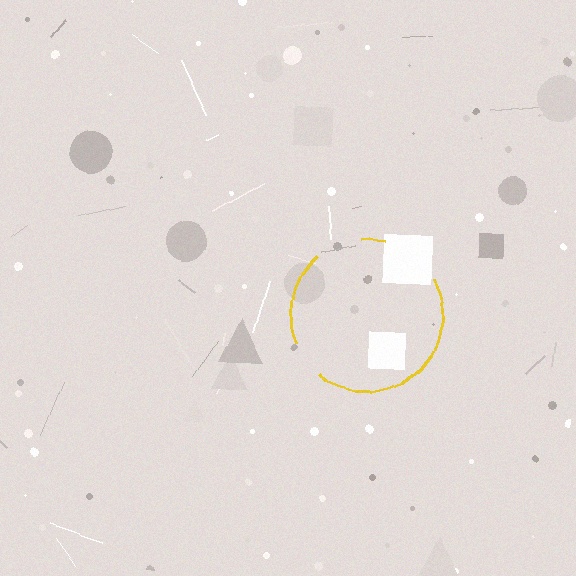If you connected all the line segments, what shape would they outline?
They would outline a circle.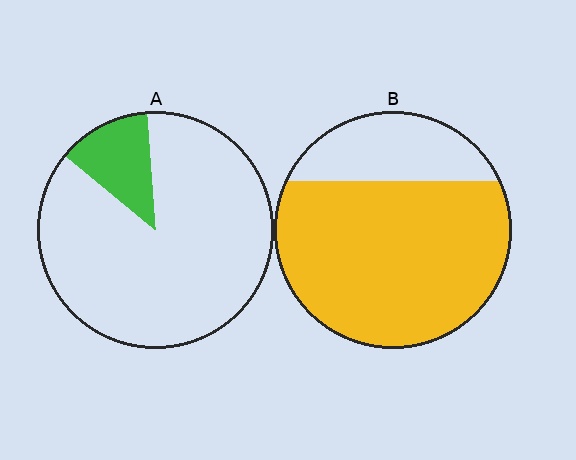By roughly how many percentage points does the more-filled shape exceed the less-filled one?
By roughly 60 percentage points (B over A).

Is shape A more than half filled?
No.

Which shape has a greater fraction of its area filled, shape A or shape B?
Shape B.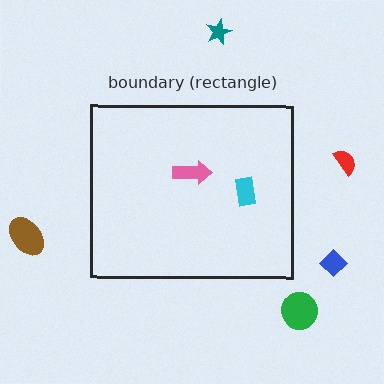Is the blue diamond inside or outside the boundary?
Outside.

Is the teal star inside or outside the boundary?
Outside.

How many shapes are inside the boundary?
2 inside, 5 outside.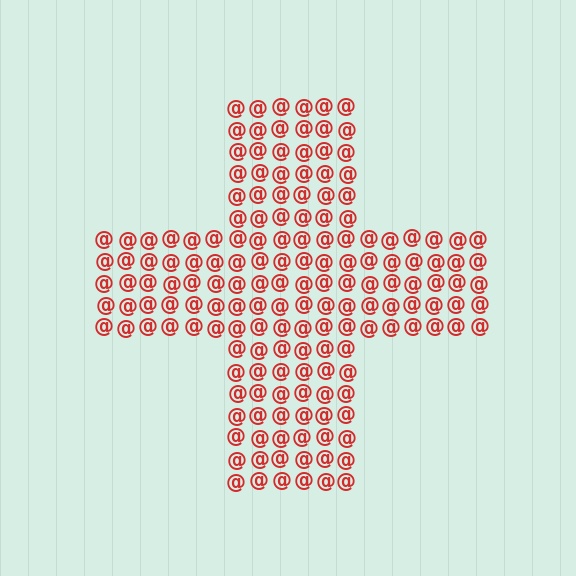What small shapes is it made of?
It is made of small at signs.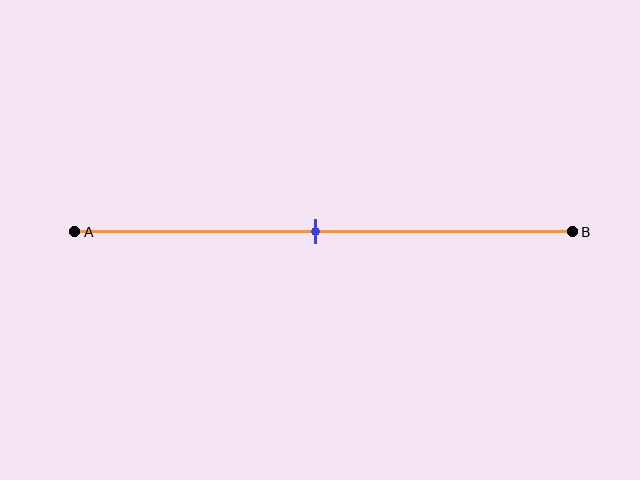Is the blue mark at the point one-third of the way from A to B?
No, the mark is at about 50% from A, not at the 33% one-third point.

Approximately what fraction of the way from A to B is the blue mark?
The blue mark is approximately 50% of the way from A to B.